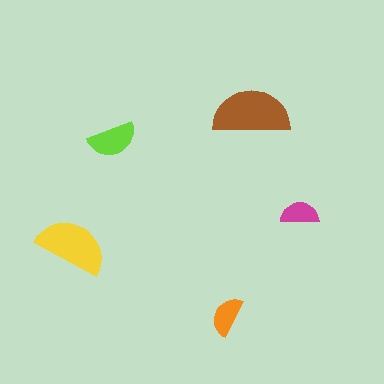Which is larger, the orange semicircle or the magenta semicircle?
The orange one.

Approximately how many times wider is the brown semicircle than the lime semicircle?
About 1.5 times wider.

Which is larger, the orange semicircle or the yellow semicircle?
The yellow one.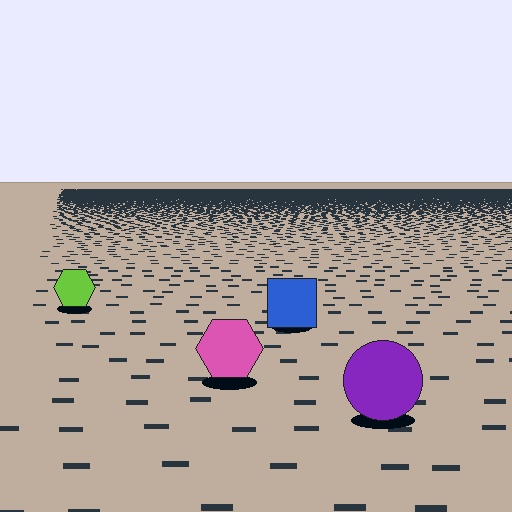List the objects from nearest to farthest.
From nearest to farthest: the purple circle, the pink hexagon, the blue square, the lime hexagon.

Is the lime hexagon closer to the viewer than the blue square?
No. The blue square is closer — you can tell from the texture gradient: the ground texture is coarser near it.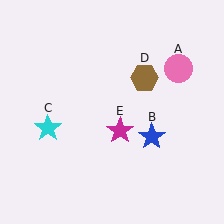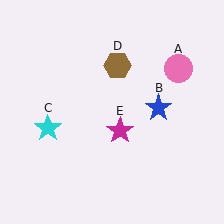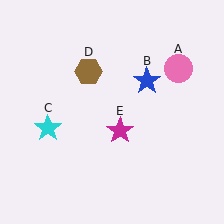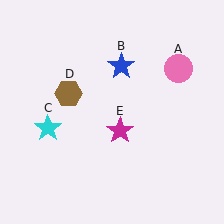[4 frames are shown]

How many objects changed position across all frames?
2 objects changed position: blue star (object B), brown hexagon (object D).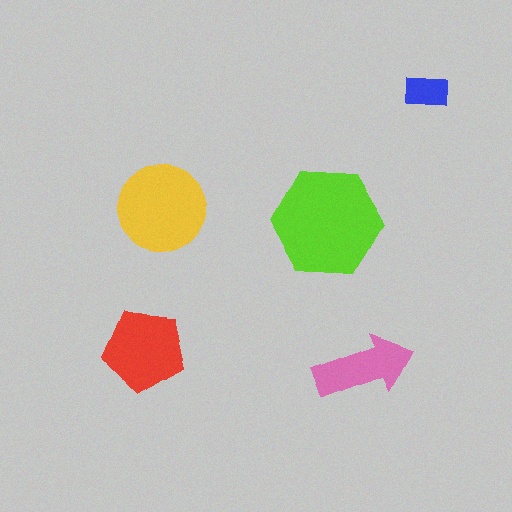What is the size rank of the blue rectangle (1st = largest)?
5th.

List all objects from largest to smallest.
The lime hexagon, the yellow circle, the red pentagon, the pink arrow, the blue rectangle.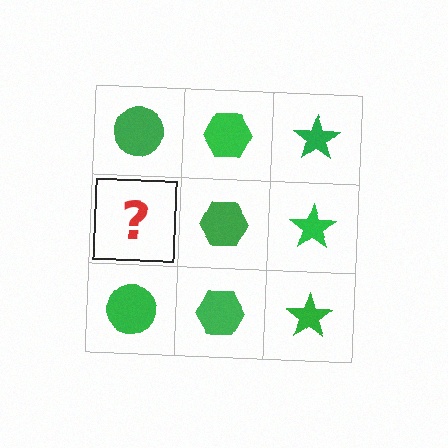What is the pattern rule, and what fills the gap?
The rule is that each column has a consistent shape. The gap should be filled with a green circle.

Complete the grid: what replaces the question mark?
The question mark should be replaced with a green circle.